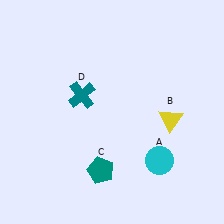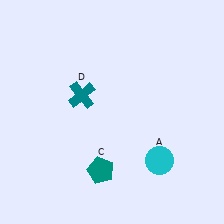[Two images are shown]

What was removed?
The yellow triangle (B) was removed in Image 2.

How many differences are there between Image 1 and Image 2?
There is 1 difference between the two images.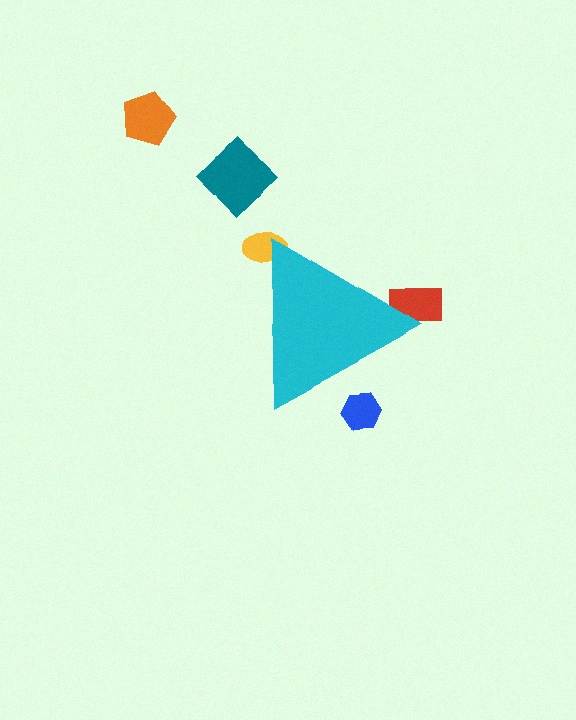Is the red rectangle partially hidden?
Yes, the red rectangle is partially hidden behind the cyan triangle.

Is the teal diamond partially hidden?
No, the teal diamond is fully visible.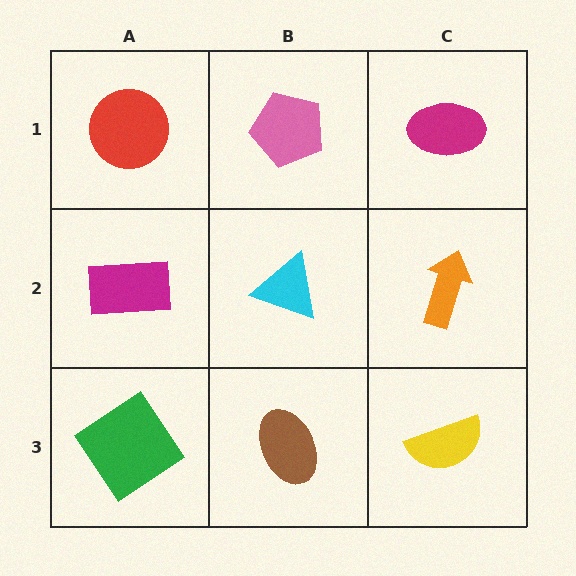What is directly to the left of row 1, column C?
A pink pentagon.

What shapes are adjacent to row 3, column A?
A magenta rectangle (row 2, column A), a brown ellipse (row 3, column B).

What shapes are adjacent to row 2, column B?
A pink pentagon (row 1, column B), a brown ellipse (row 3, column B), a magenta rectangle (row 2, column A), an orange arrow (row 2, column C).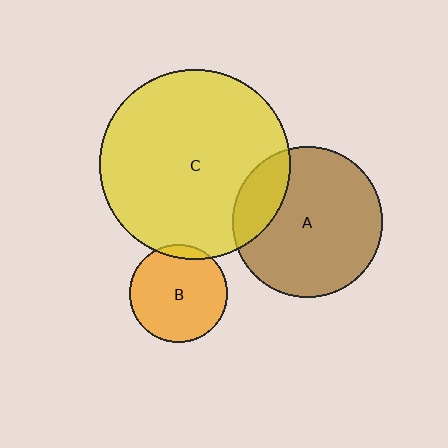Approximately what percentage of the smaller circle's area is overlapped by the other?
Approximately 5%.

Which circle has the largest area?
Circle C (yellow).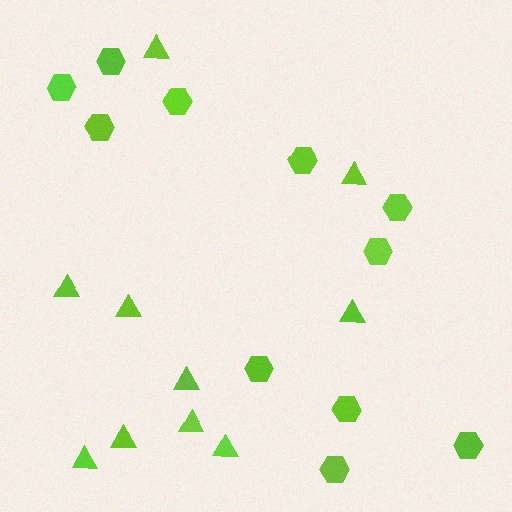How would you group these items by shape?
There are 2 groups: one group of triangles (10) and one group of hexagons (11).